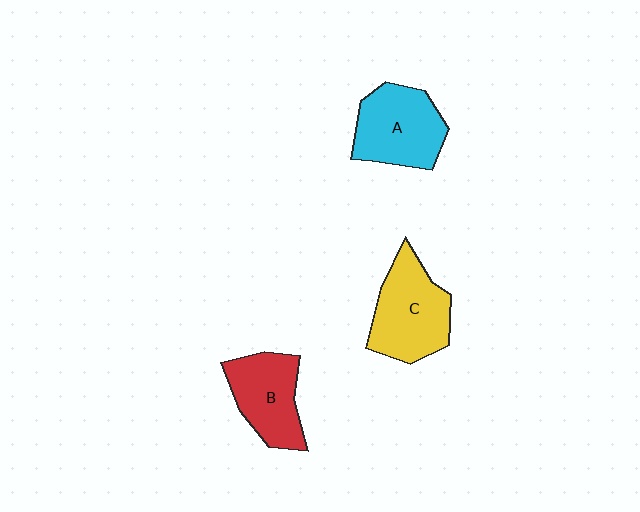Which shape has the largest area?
Shape C (yellow).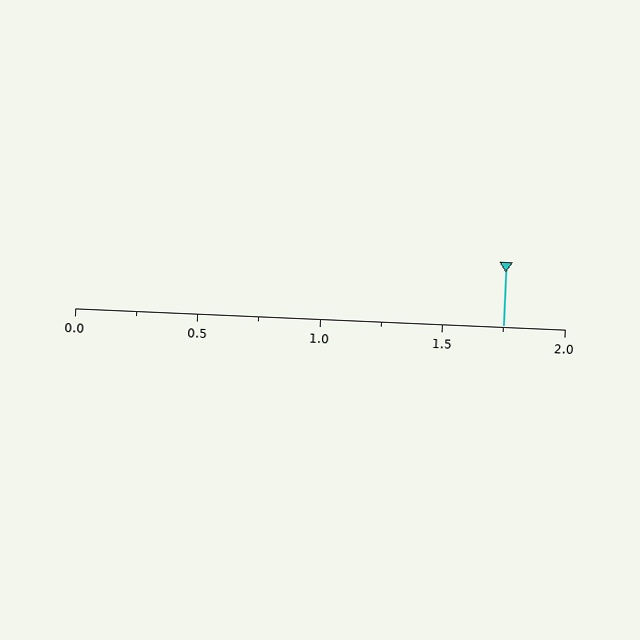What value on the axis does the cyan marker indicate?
The marker indicates approximately 1.75.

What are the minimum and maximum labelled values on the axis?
The axis runs from 0.0 to 2.0.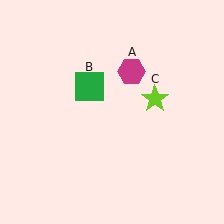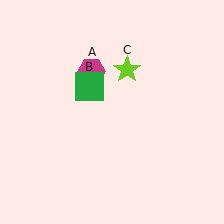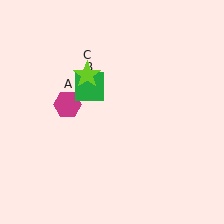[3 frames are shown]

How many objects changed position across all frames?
2 objects changed position: magenta hexagon (object A), lime star (object C).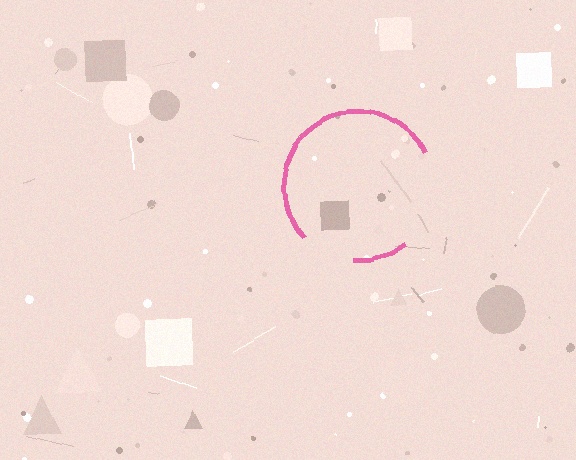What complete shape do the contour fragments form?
The contour fragments form a circle.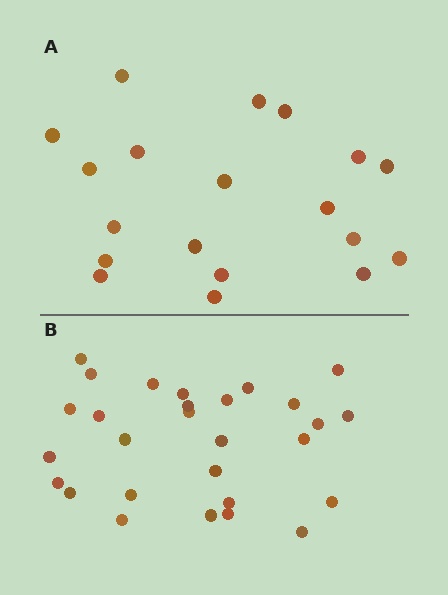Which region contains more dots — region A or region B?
Region B (the bottom region) has more dots.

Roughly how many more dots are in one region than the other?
Region B has roughly 8 or so more dots than region A.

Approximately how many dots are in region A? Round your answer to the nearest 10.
About 20 dots. (The exact count is 19, which rounds to 20.)